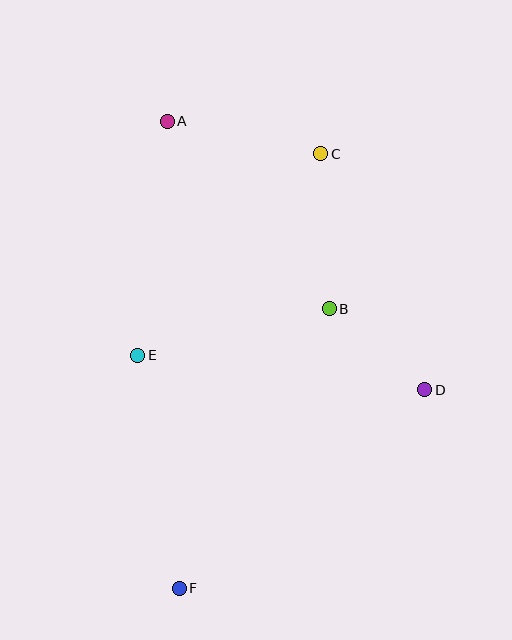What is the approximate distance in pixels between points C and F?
The distance between C and F is approximately 457 pixels.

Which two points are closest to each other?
Points B and D are closest to each other.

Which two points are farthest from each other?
Points A and F are farthest from each other.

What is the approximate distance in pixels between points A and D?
The distance between A and D is approximately 372 pixels.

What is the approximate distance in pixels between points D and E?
The distance between D and E is approximately 289 pixels.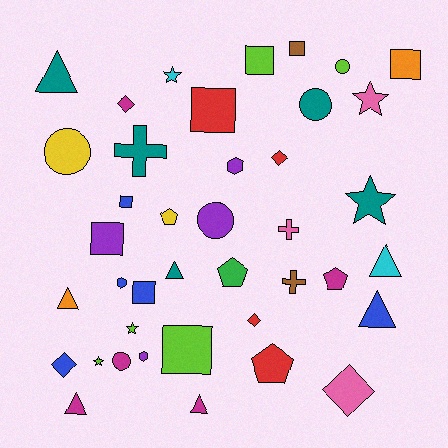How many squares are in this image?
There are 8 squares.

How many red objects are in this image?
There are 4 red objects.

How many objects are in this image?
There are 40 objects.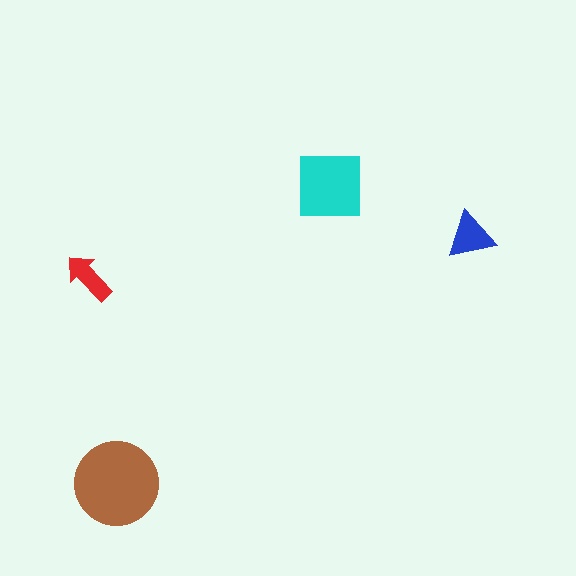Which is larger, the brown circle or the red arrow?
The brown circle.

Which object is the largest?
The brown circle.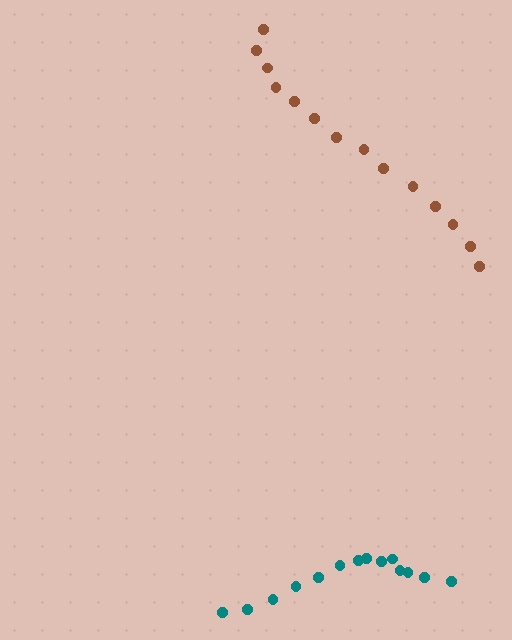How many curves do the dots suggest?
There are 2 distinct paths.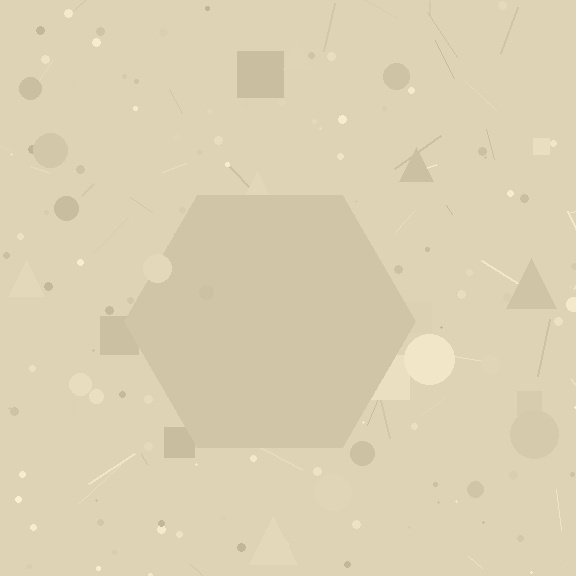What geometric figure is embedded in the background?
A hexagon is embedded in the background.